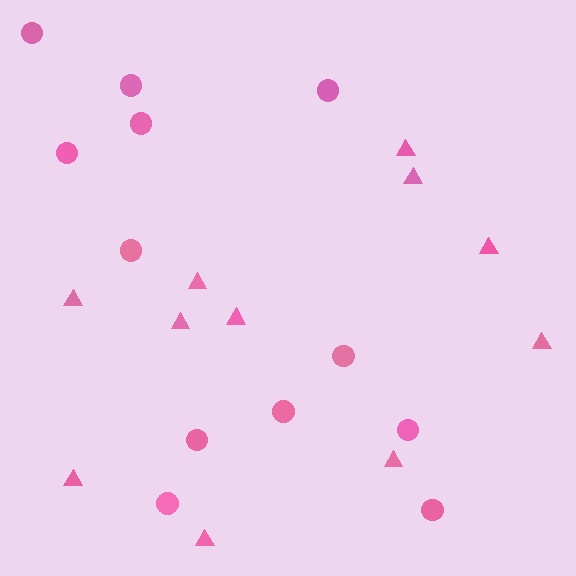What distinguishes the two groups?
There are 2 groups: one group of triangles (11) and one group of circles (12).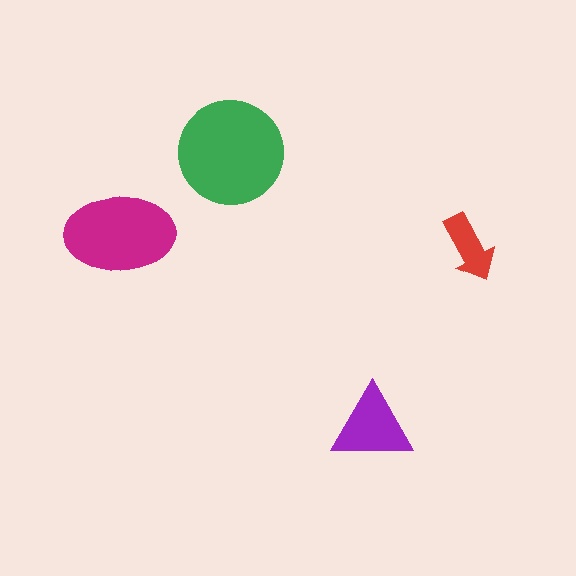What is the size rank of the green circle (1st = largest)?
1st.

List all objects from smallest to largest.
The red arrow, the purple triangle, the magenta ellipse, the green circle.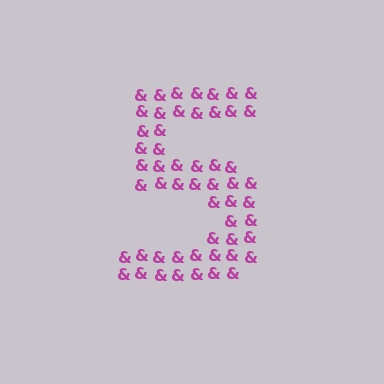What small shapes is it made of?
It is made of small ampersands.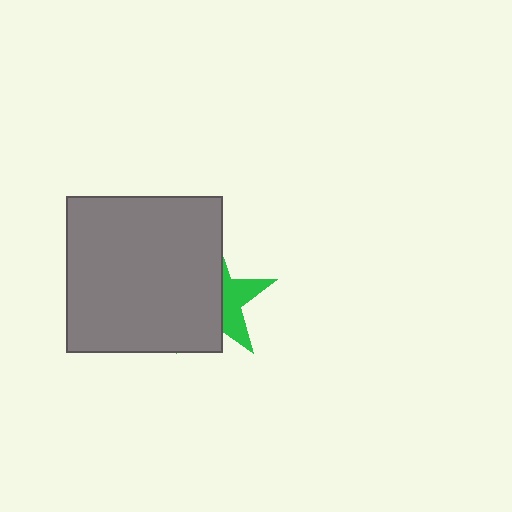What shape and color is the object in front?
The object in front is a gray square.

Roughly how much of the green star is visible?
A small part of it is visible (roughly 36%).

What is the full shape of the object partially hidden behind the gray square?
The partially hidden object is a green star.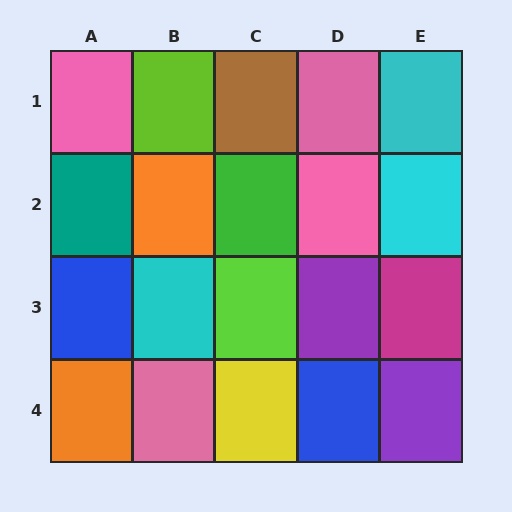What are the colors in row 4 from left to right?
Orange, pink, yellow, blue, purple.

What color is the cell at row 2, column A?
Teal.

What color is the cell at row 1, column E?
Cyan.